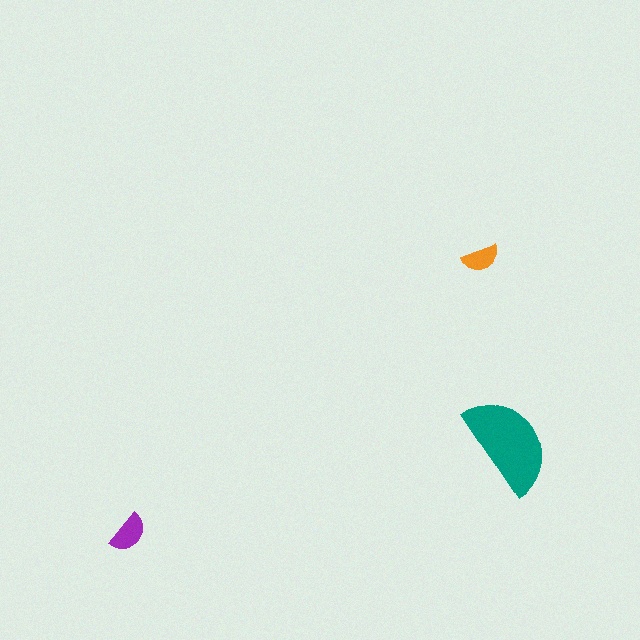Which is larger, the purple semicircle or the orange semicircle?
The purple one.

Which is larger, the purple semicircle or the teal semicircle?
The teal one.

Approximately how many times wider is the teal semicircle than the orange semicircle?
About 3 times wider.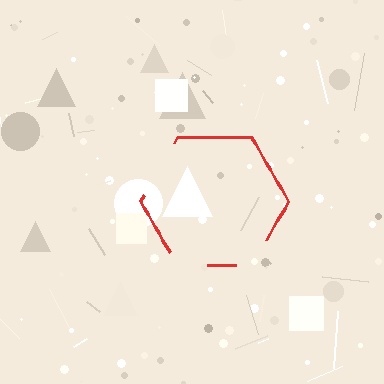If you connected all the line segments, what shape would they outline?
They would outline a hexagon.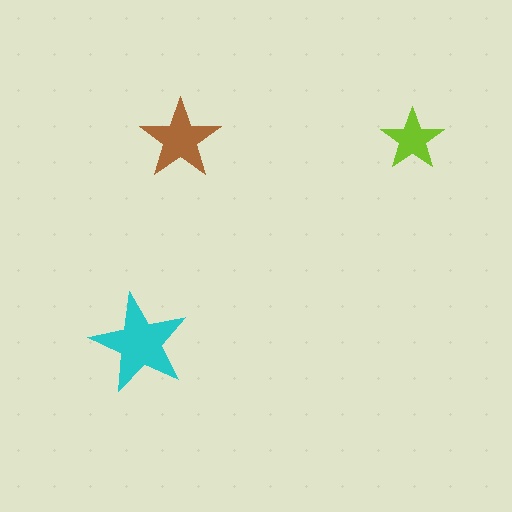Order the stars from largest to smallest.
the cyan one, the brown one, the lime one.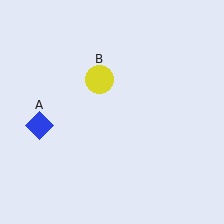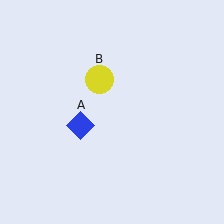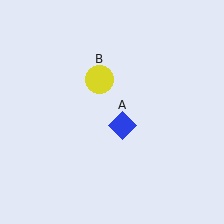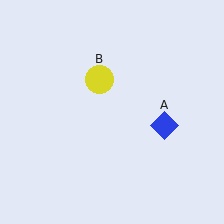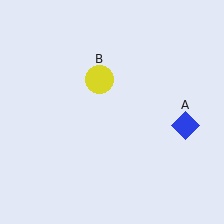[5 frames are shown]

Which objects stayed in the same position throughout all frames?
Yellow circle (object B) remained stationary.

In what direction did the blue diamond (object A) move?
The blue diamond (object A) moved right.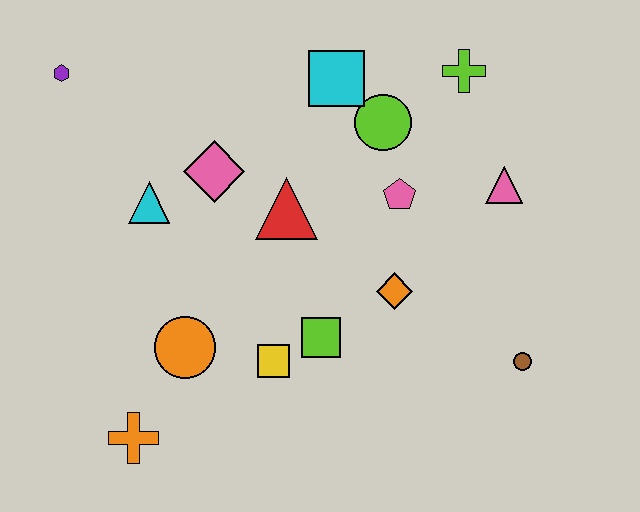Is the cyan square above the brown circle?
Yes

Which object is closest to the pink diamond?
The cyan triangle is closest to the pink diamond.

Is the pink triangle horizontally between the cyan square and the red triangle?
No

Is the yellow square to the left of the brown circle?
Yes